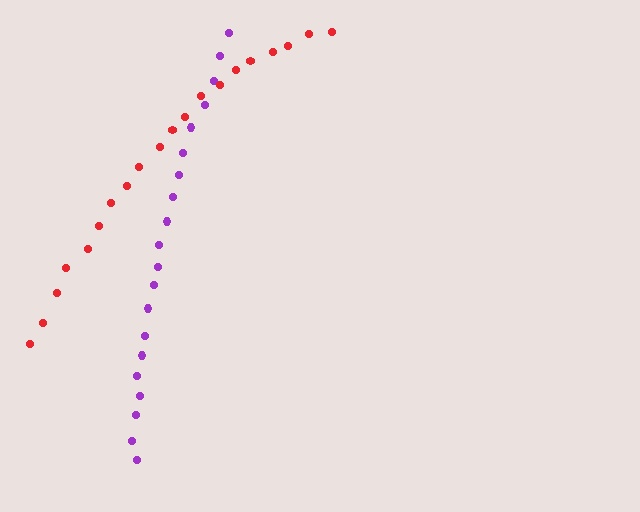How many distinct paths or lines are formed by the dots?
There are 2 distinct paths.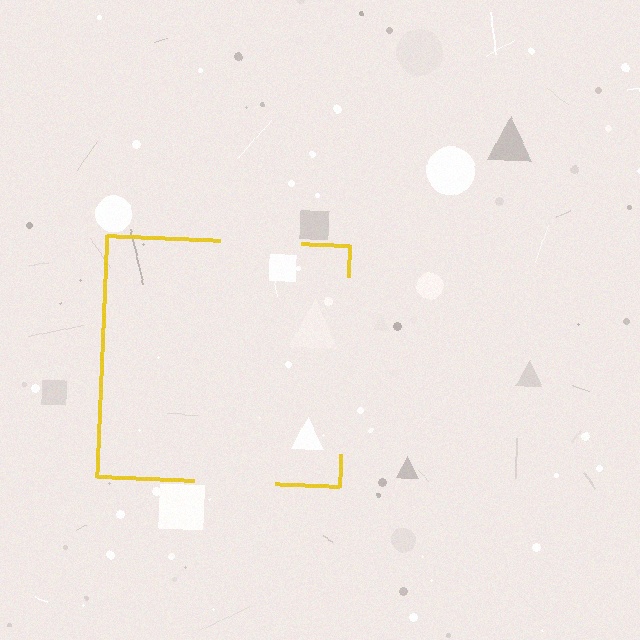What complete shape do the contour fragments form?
The contour fragments form a square.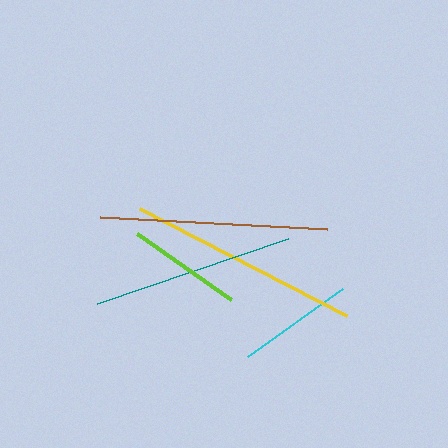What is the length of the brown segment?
The brown segment is approximately 227 pixels long.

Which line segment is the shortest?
The lime line is the shortest at approximately 115 pixels.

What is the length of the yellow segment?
The yellow segment is approximately 233 pixels long.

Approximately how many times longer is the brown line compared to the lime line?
The brown line is approximately 2.0 times the length of the lime line.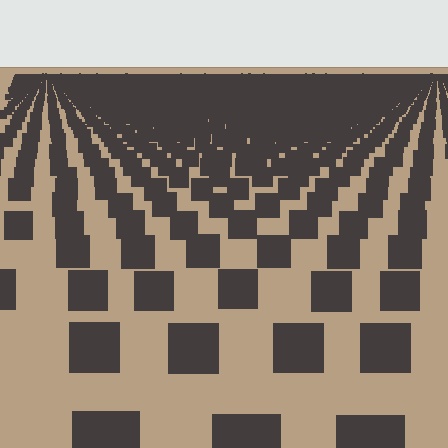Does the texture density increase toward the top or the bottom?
Density increases toward the top.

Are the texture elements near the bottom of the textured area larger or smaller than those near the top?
Larger. Near the bottom, elements are closer to the viewer and appear at a bigger on-screen size.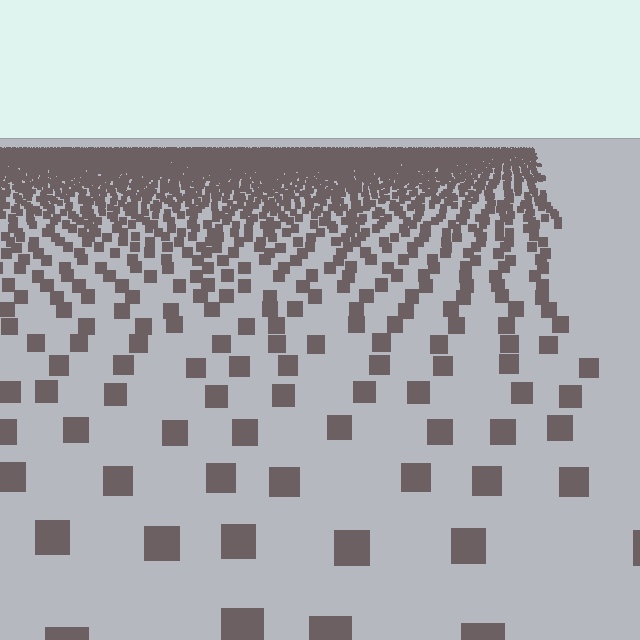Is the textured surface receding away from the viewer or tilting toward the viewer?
The surface is receding away from the viewer. Texture elements get smaller and denser toward the top.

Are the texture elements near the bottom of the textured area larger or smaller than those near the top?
Larger. Near the bottom, elements are closer to the viewer and appear at a bigger on-screen size.